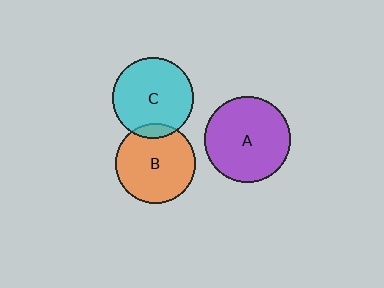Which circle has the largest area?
Circle A (purple).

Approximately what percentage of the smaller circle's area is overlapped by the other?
Approximately 10%.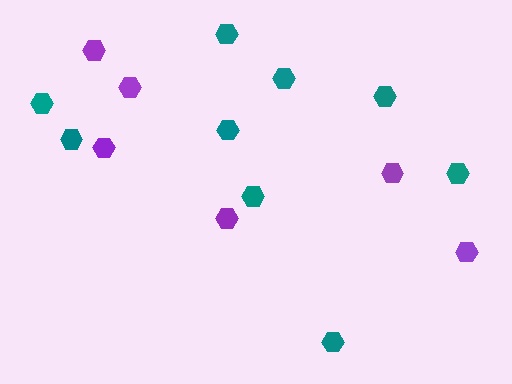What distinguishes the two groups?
There are 2 groups: one group of purple hexagons (6) and one group of teal hexagons (9).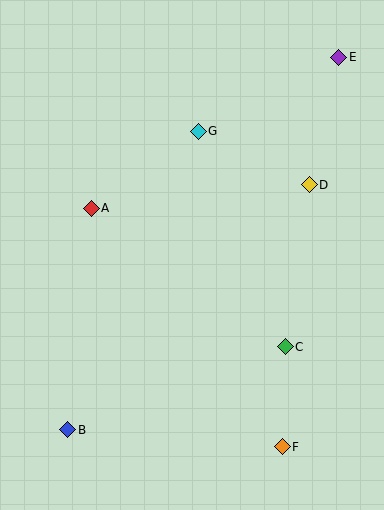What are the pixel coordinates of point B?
Point B is at (68, 430).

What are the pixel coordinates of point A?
Point A is at (91, 208).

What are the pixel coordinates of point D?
Point D is at (309, 185).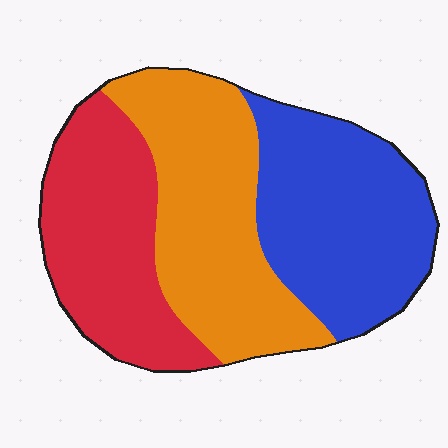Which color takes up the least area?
Red, at roughly 30%.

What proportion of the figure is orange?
Orange covers 36% of the figure.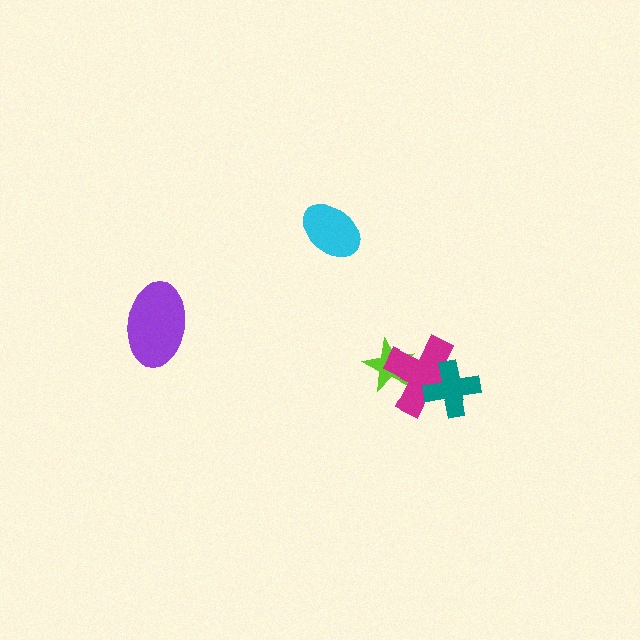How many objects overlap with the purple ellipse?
0 objects overlap with the purple ellipse.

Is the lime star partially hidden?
Yes, it is partially covered by another shape.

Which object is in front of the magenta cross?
The teal cross is in front of the magenta cross.